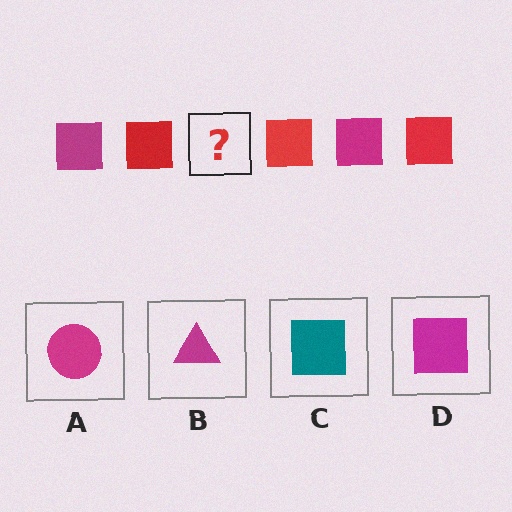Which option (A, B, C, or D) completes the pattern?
D.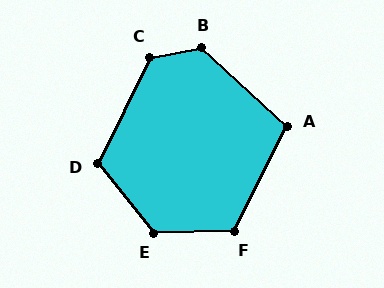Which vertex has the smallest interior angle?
A, at approximately 106 degrees.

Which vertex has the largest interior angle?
E, at approximately 128 degrees.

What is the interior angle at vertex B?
Approximately 127 degrees (obtuse).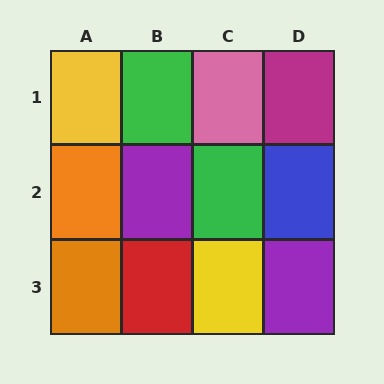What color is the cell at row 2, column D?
Blue.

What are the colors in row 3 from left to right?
Orange, red, yellow, purple.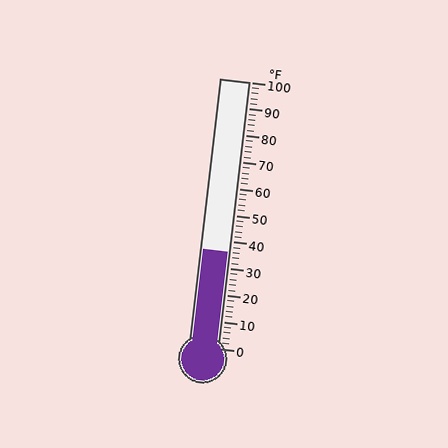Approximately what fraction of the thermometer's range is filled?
The thermometer is filled to approximately 35% of its range.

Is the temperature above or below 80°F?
The temperature is below 80°F.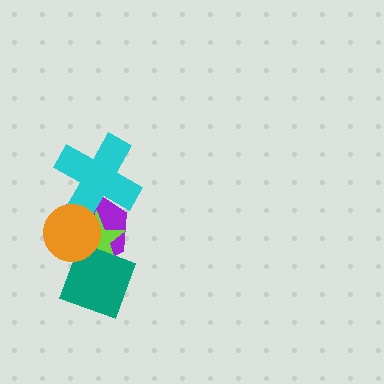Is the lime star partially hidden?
Yes, it is partially covered by another shape.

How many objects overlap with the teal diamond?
3 objects overlap with the teal diamond.